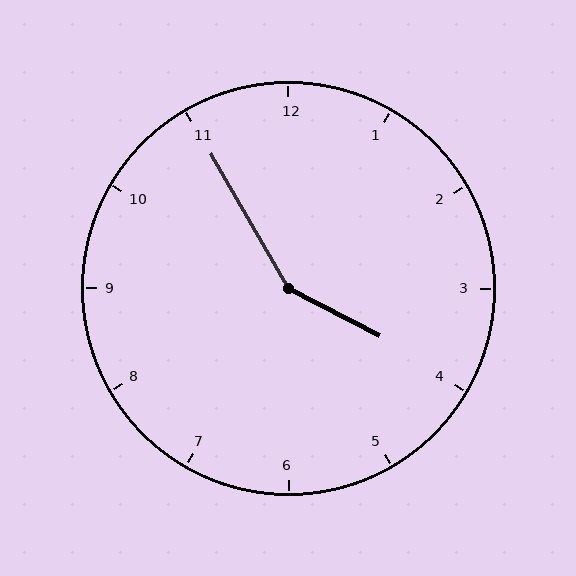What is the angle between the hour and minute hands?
Approximately 148 degrees.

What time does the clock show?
3:55.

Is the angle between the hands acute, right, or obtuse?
It is obtuse.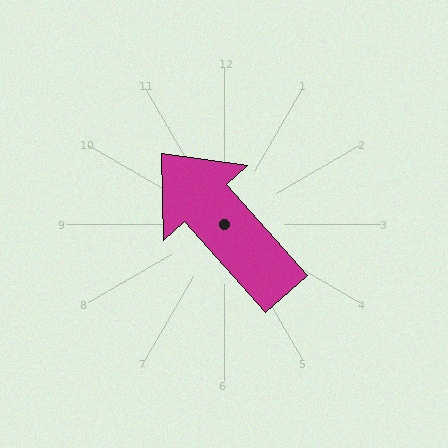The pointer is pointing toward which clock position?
Roughly 11 o'clock.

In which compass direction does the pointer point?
Northwest.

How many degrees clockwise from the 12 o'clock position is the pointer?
Approximately 318 degrees.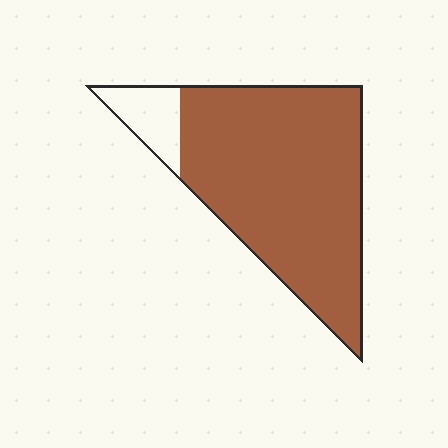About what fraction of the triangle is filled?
About seven eighths (7/8).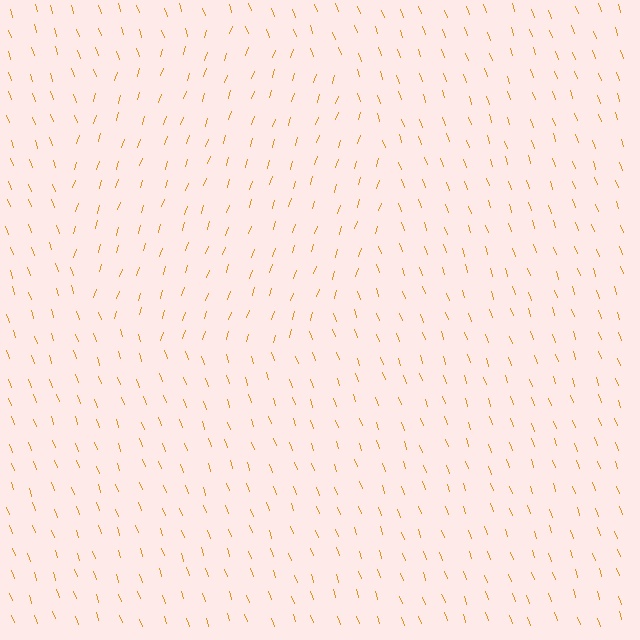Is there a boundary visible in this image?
Yes, there is a texture boundary formed by a change in line orientation.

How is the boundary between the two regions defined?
The boundary is defined purely by a change in line orientation (approximately 37 degrees difference). All lines are the same color and thickness.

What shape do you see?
I see a circle.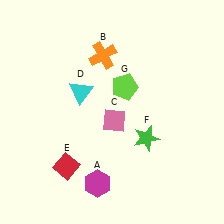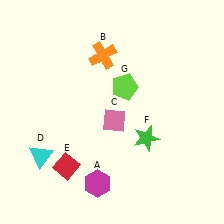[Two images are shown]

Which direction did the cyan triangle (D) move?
The cyan triangle (D) moved down.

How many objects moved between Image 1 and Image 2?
1 object moved between the two images.